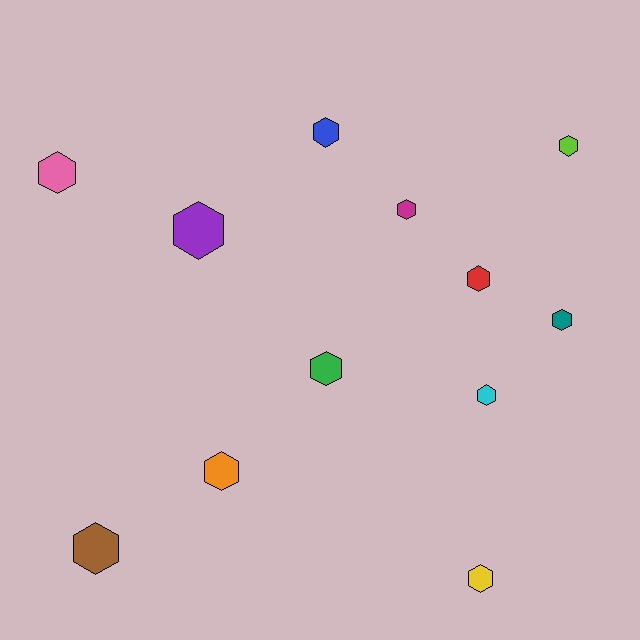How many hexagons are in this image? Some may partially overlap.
There are 12 hexagons.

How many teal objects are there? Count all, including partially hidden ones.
There is 1 teal object.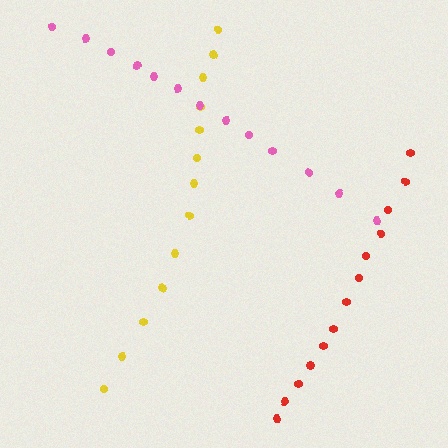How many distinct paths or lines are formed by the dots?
There are 3 distinct paths.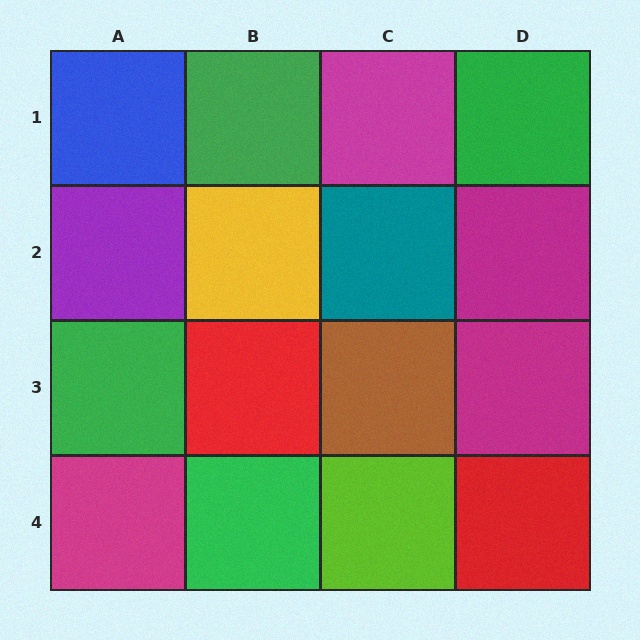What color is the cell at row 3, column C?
Brown.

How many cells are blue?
1 cell is blue.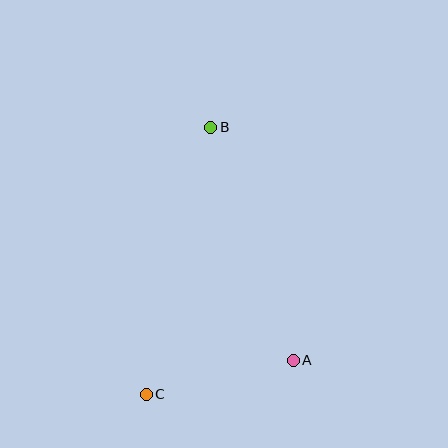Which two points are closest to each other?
Points A and C are closest to each other.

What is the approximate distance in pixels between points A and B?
The distance between A and B is approximately 247 pixels.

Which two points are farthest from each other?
Points B and C are farthest from each other.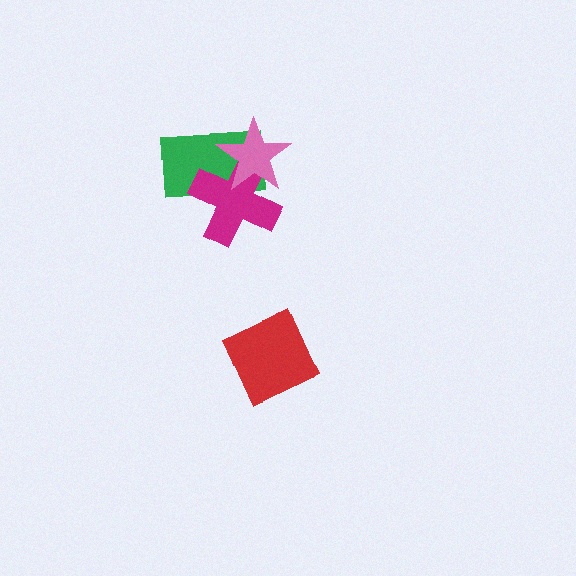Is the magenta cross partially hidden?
Yes, it is partially covered by another shape.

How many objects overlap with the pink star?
2 objects overlap with the pink star.